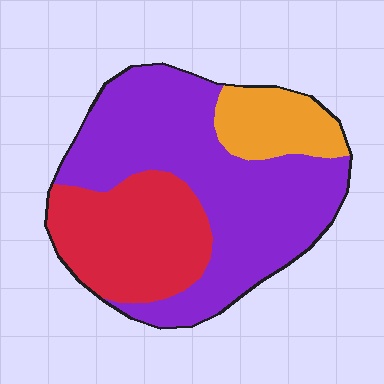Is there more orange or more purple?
Purple.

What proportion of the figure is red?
Red covers around 30% of the figure.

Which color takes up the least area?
Orange, at roughly 15%.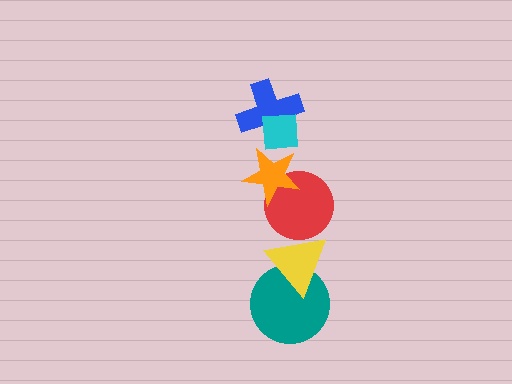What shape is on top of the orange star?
The blue cross is on top of the orange star.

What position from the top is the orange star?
The orange star is 3rd from the top.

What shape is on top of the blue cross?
The cyan square is on top of the blue cross.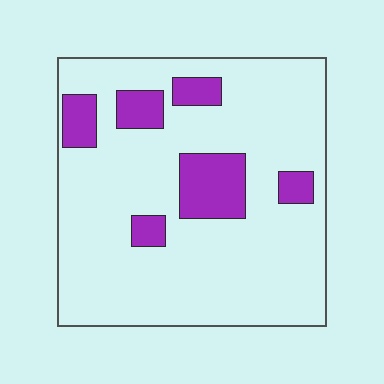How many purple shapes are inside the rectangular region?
6.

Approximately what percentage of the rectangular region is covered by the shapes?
Approximately 15%.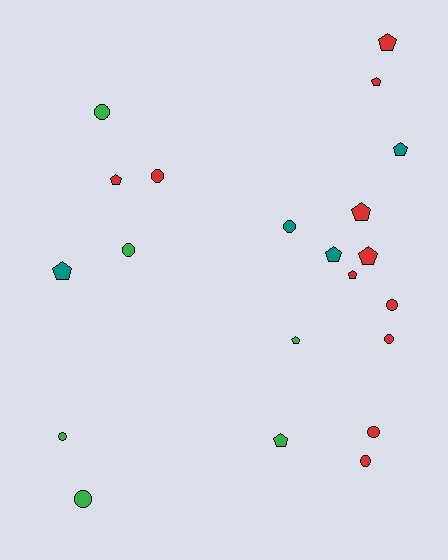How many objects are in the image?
There are 21 objects.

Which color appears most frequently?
Red, with 11 objects.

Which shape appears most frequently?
Pentagon, with 11 objects.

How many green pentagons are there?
There are 2 green pentagons.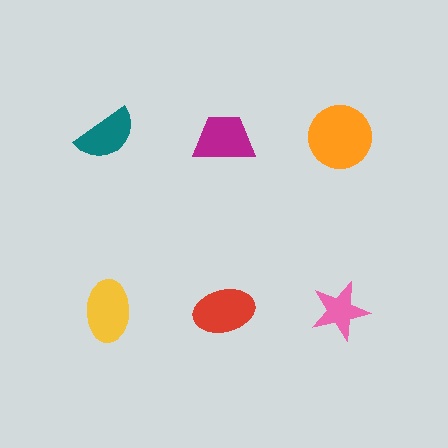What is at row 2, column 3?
A pink star.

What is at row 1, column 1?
A teal semicircle.